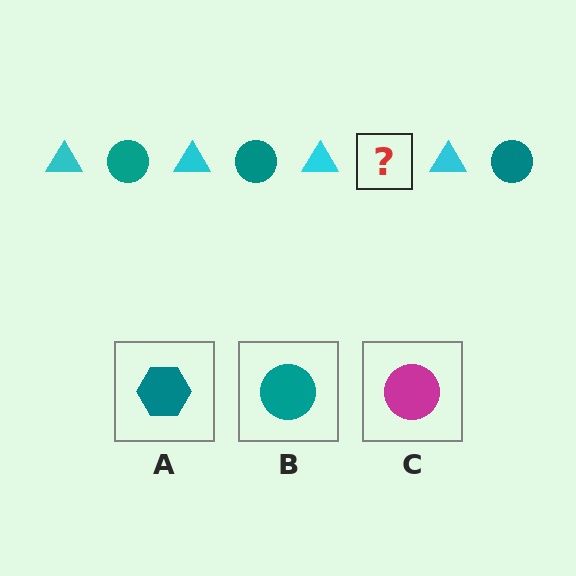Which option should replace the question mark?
Option B.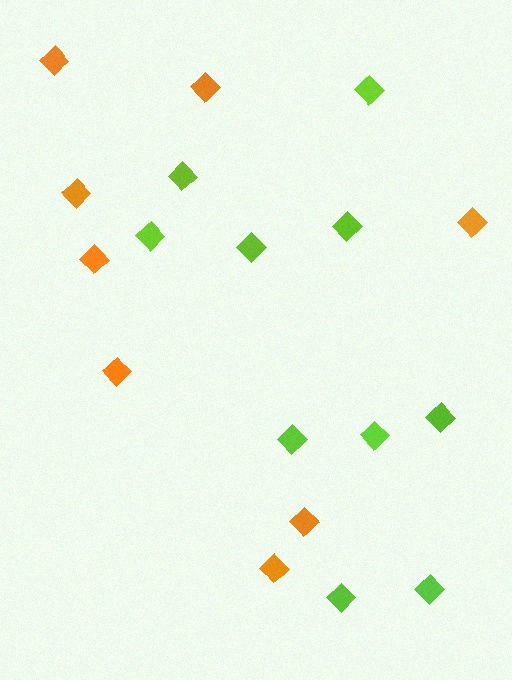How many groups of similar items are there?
There are 2 groups: one group of lime diamonds (10) and one group of orange diamonds (8).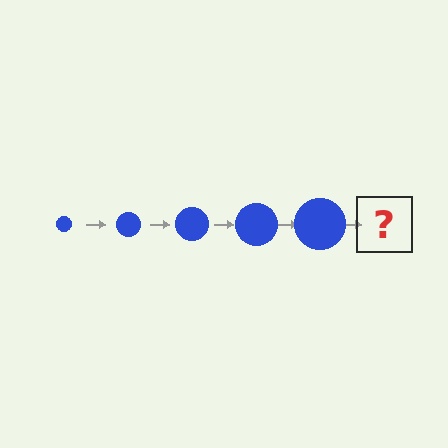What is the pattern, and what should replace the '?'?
The pattern is that the circle gets progressively larger each step. The '?' should be a blue circle, larger than the previous one.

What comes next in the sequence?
The next element should be a blue circle, larger than the previous one.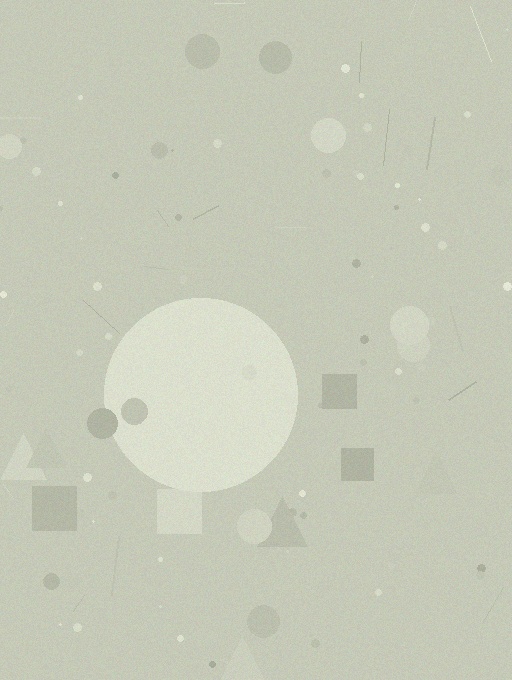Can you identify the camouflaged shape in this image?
The camouflaged shape is a circle.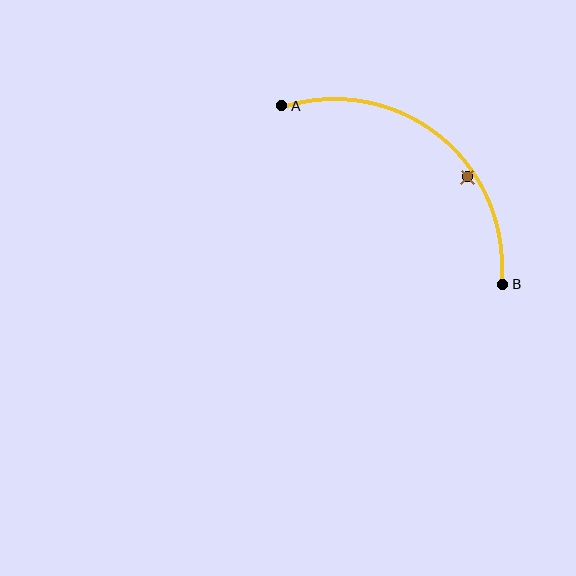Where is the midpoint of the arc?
The arc midpoint is the point on the curve farthest from the straight line joining A and B. It sits above and to the right of that line.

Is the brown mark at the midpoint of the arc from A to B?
No — the brown mark does not lie on the arc at all. It sits slightly inside the curve.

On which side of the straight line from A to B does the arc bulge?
The arc bulges above and to the right of the straight line connecting A and B.